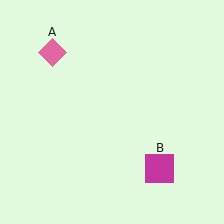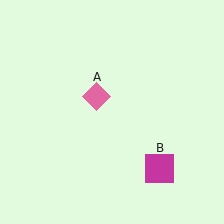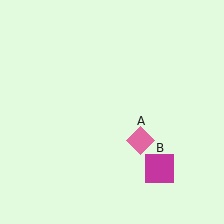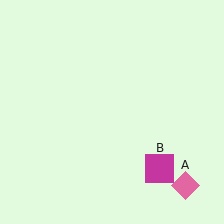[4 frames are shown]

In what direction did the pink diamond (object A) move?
The pink diamond (object A) moved down and to the right.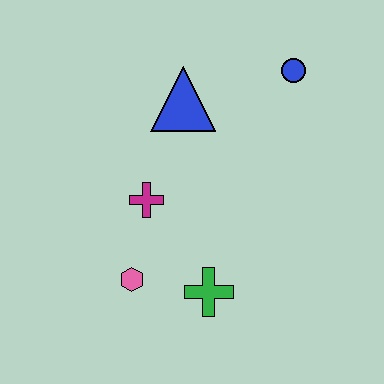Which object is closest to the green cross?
The pink hexagon is closest to the green cross.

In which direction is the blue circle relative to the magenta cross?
The blue circle is to the right of the magenta cross.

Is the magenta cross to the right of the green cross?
No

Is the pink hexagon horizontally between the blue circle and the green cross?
No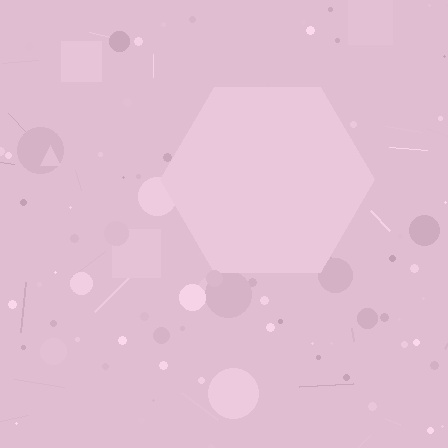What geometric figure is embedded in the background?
A hexagon is embedded in the background.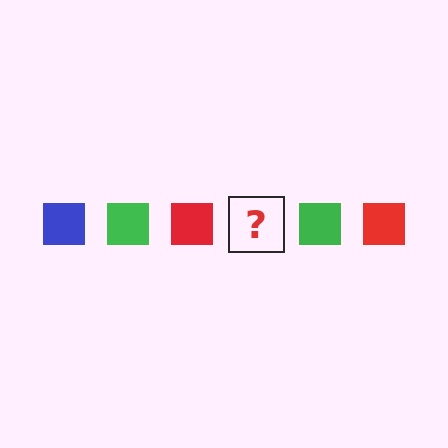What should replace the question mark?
The question mark should be replaced with a blue square.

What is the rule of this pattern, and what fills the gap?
The rule is that the pattern cycles through blue, green, red squares. The gap should be filled with a blue square.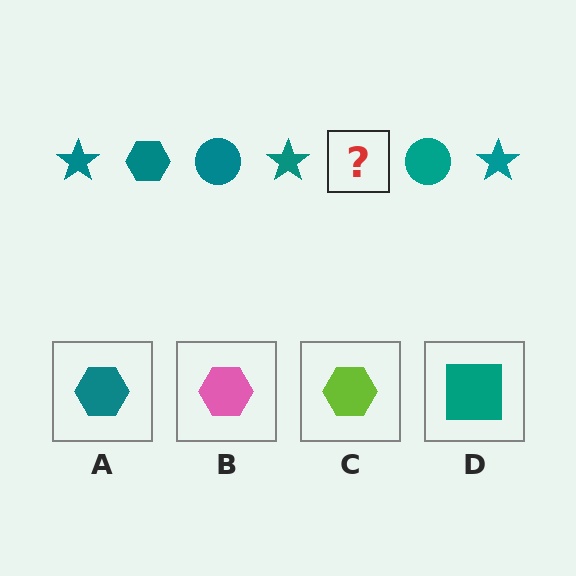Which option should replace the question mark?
Option A.